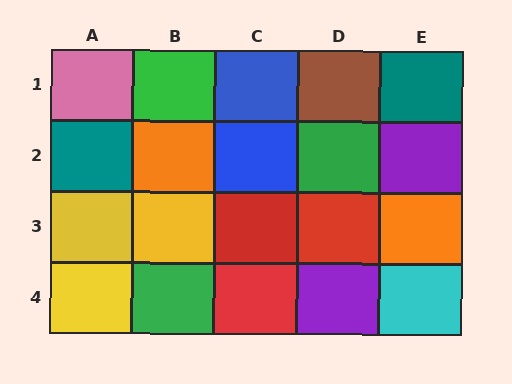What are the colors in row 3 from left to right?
Yellow, yellow, red, red, orange.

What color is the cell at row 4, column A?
Yellow.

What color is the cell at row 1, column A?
Pink.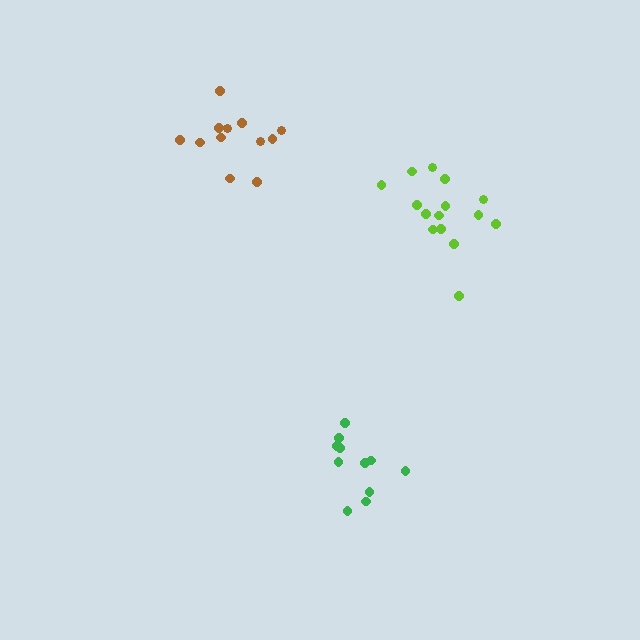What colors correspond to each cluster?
The clusters are colored: lime, brown, green.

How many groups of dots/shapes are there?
There are 3 groups.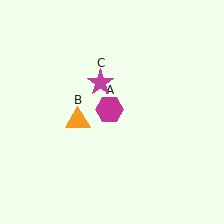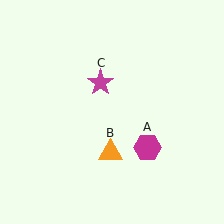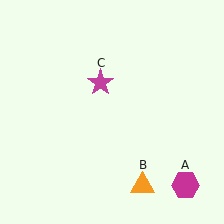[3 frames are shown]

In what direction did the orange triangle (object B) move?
The orange triangle (object B) moved down and to the right.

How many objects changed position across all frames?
2 objects changed position: magenta hexagon (object A), orange triangle (object B).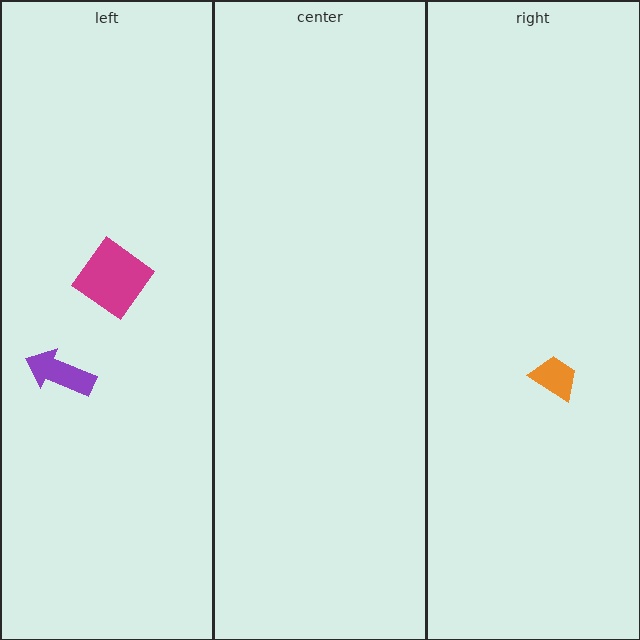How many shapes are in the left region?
2.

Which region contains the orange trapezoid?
The right region.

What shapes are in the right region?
The orange trapezoid.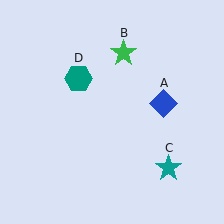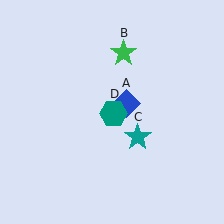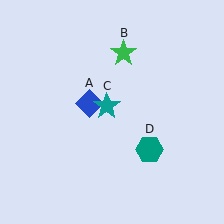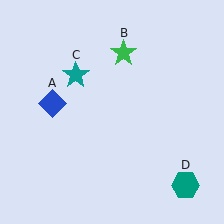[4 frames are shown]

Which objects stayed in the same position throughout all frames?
Green star (object B) remained stationary.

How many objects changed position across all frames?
3 objects changed position: blue diamond (object A), teal star (object C), teal hexagon (object D).